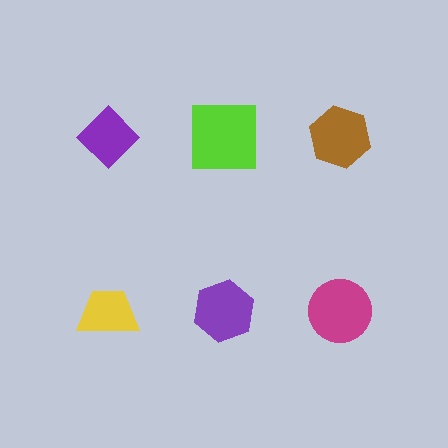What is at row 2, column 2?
A purple hexagon.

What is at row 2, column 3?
A magenta circle.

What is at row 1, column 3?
A brown hexagon.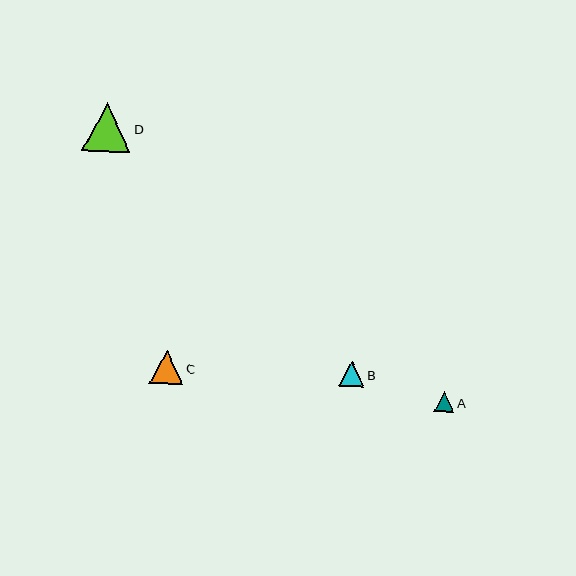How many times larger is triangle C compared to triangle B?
Triangle C is approximately 1.4 times the size of triangle B.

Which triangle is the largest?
Triangle D is the largest with a size of approximately 48 pixels.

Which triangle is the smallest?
Triangle A is the smallest with a size of approximately 19 pixels.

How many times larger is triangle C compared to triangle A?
Triangle C is approximately 1.7 times the size of triangle A.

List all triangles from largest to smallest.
From largest to smallest: D, C, B, A.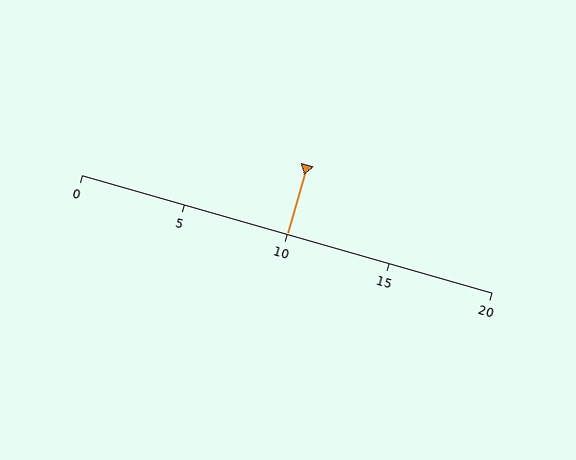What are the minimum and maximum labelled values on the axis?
The axis runs from 0 to 20.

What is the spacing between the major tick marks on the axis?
The major ticks are spaced 5 apart.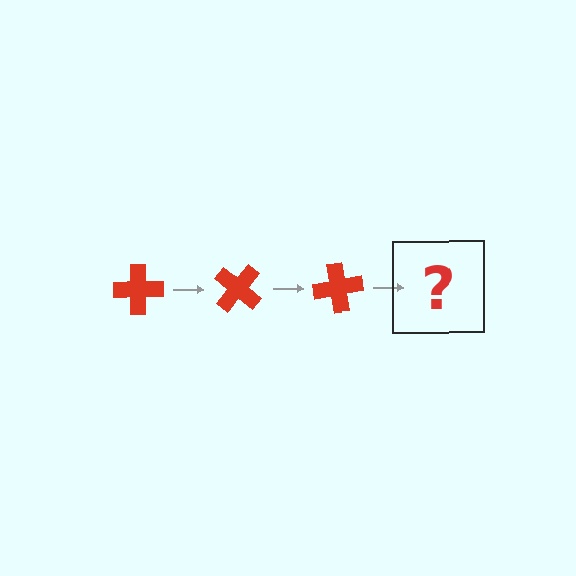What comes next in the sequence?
The next element should be a red cross rotated 120 degrees.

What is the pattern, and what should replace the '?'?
The pattern is that the cross rotates 40 degrees each step. The '?' should be a red cross rotated 120 degrees.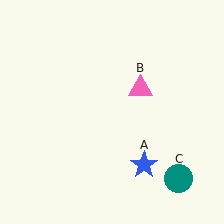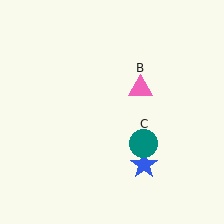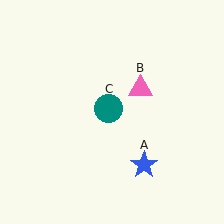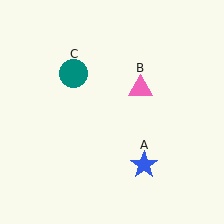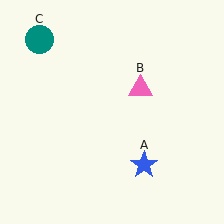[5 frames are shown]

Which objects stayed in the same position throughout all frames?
Blue star (object A) and pink triangle (object B) remained stationary.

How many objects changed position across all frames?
1 object changed position: teal circle (object C).